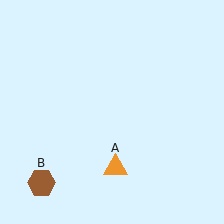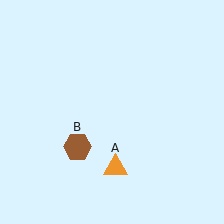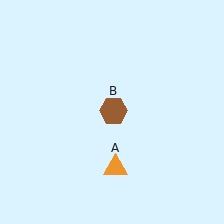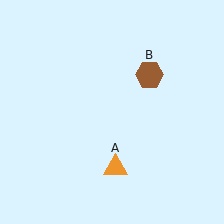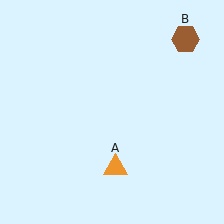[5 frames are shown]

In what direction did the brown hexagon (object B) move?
The brown hexagon (object B) moved up and to the right.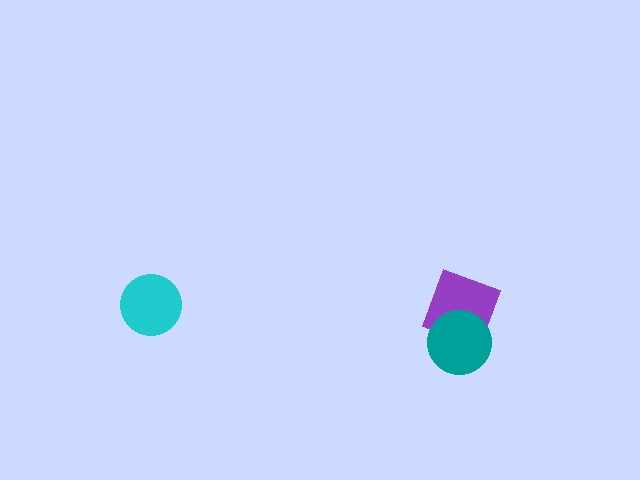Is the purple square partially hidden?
Yes, it is partially covered by another shape.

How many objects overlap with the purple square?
1 object overlaps with the purple square.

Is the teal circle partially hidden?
No, no other shape covers it.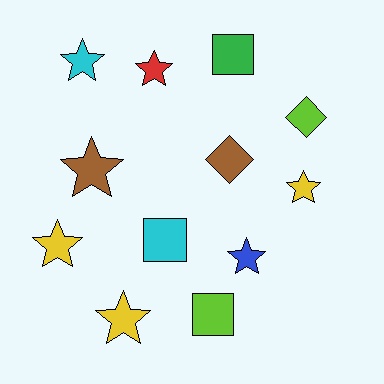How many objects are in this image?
There are 12 objects.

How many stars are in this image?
There are 7 stars.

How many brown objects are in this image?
There are 2 brown objects.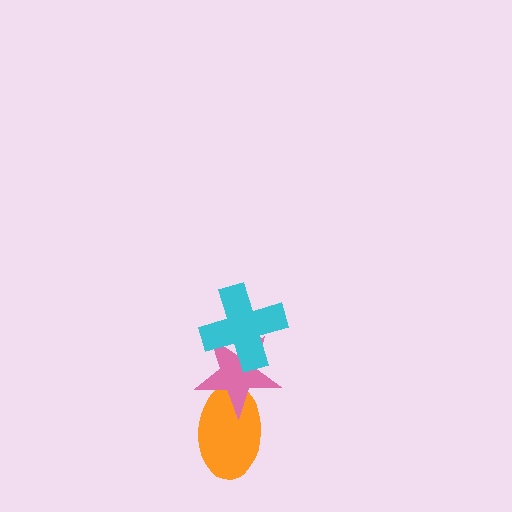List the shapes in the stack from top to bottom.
From top to bottom: the cyan cross, the pink star, the orange ellipse.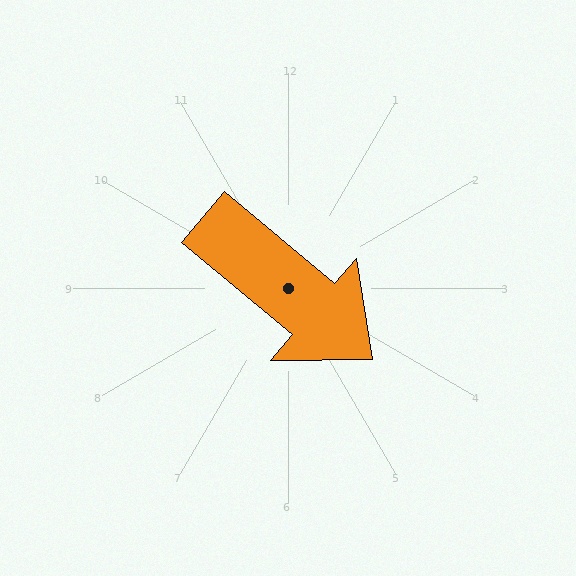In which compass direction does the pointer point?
Southeast.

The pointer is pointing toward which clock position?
Roughly 4 o'clock.